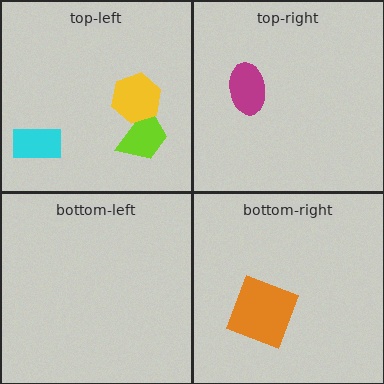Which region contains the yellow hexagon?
The top-left region.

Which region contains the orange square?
The bottom-right region.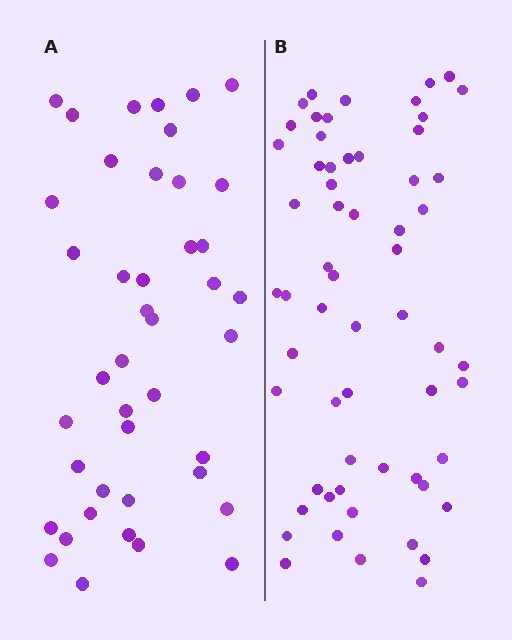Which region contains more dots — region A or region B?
Region B (the right region) has more dots.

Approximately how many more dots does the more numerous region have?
Region B has approximately 20 more dots than region A.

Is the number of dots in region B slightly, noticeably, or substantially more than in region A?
Region B has noticeably more, but not dramatically so. The ratio is roughly 1.4 to 1.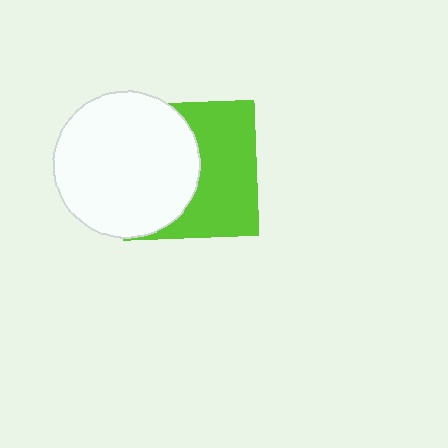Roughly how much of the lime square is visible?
About half of it is visible (roughly 51%).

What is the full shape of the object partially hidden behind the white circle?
The partially hidden object is a lime square.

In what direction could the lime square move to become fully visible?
The lime square could move right. That would shift it out from behind the white circle entirely.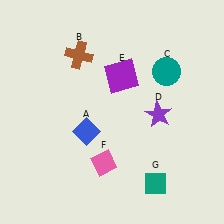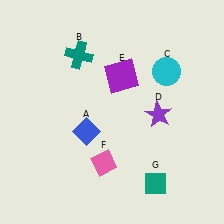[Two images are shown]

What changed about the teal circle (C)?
In Image 1, C is teal. In Image 2, it changed to cyan.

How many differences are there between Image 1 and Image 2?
There are 2 differences between the two images.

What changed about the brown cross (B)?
In Image 1, B is brown. In Image 2, it changed to teal.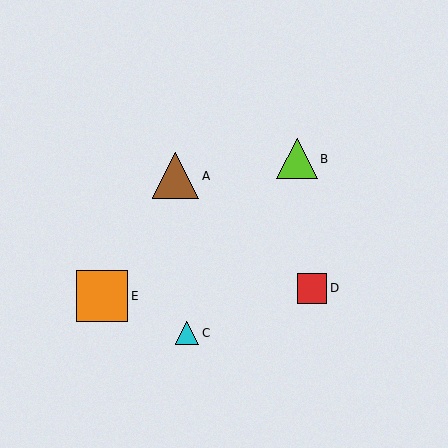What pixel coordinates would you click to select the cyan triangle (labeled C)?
Click at (187, 333) to select the cyan triangle C.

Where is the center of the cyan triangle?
The center of the cyan triangle is at (187, 333).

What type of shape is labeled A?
Shape A is a brown triangle.